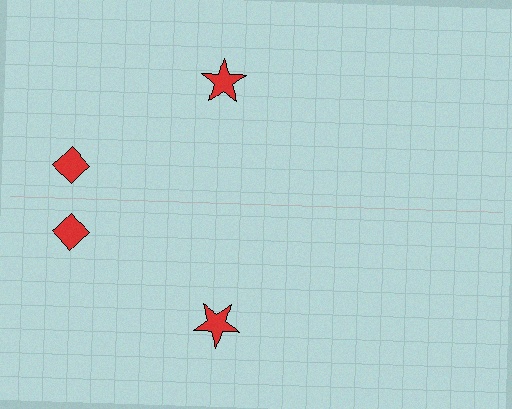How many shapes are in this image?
There are 4 shapes in this image.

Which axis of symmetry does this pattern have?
The pattern has a horizontal axis of symmetry running through the center of the image.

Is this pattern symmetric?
Yes, this pattern has bilateral (reflection) symmetry.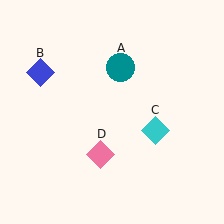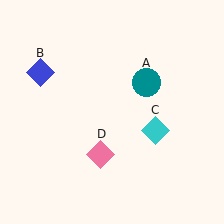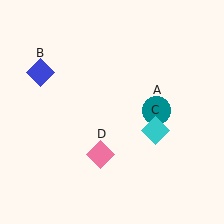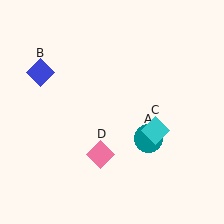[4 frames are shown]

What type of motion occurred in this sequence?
The teal circle (object A) rotated clockwise around the center of the scene.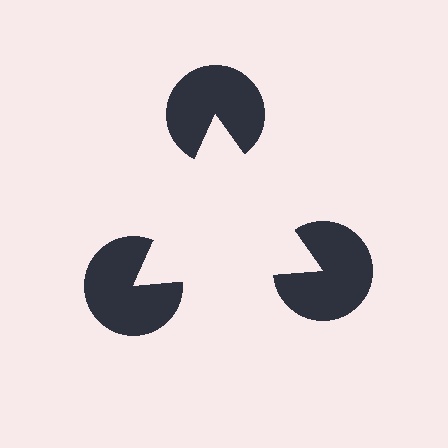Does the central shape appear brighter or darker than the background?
It typically appears slightly brighter than the background, even though no actual brightness change is drawn.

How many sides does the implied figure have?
3 sides.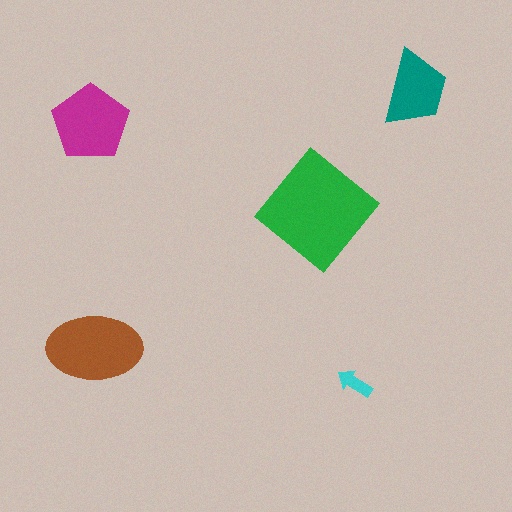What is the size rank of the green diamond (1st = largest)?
1st.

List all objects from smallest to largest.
The cyan arrow, the teal trapezoid, the magenta pentagon, the brown ellipse, the green diamond.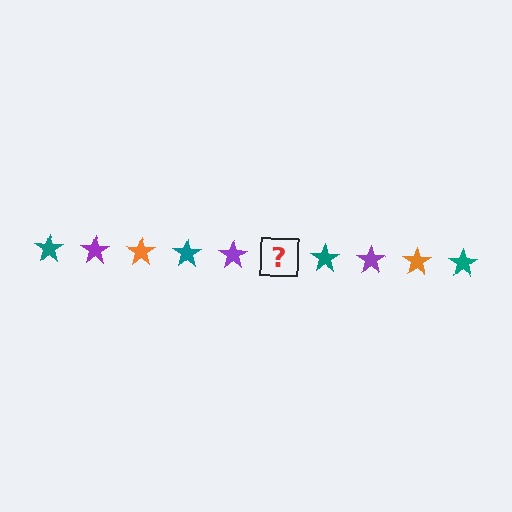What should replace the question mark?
The question mark should be replaced with an orange star.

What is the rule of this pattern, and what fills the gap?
The rule is that the pattern cycles through teal, purple, orange stars. The gap should be filled with an orange star.